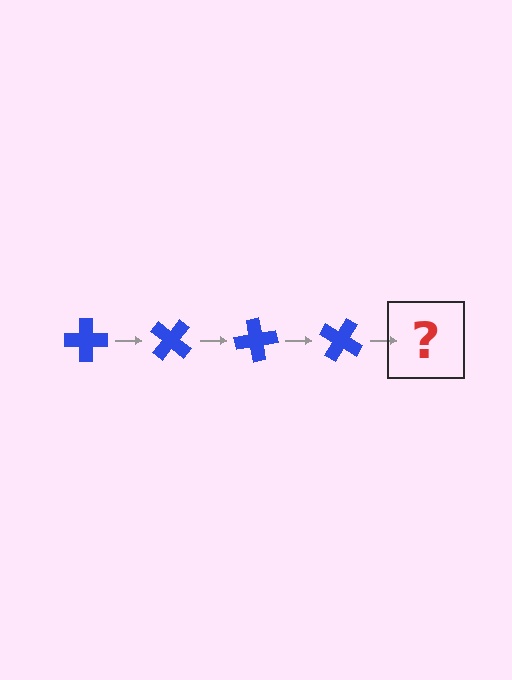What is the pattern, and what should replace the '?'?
The pattern is that the cross rotates 40 degrees each step. The '?' should be a blue cross rotated 160 degrees.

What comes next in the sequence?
The next element should be a blue cross rotated 160 degrees.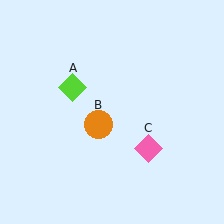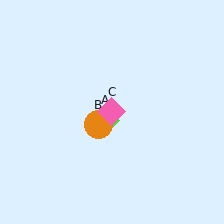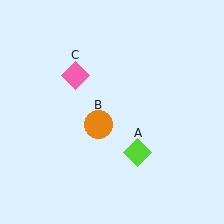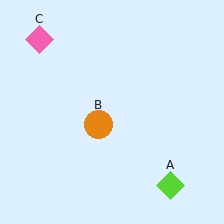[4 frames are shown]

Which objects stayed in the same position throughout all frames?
Orange circle (object B) remained stationary.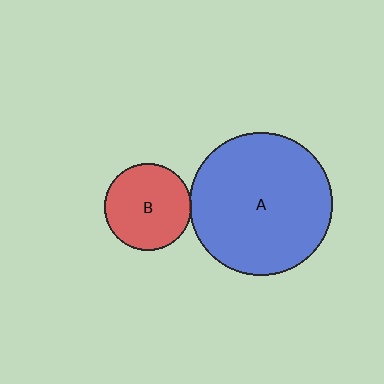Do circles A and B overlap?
Yes.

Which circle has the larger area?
Circle A (blue).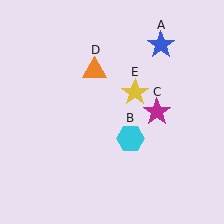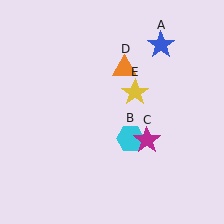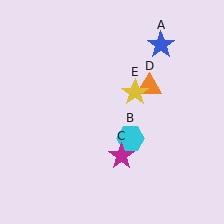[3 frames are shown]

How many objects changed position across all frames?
2 objects changed position: magenta star (object C), orange triangle (object D).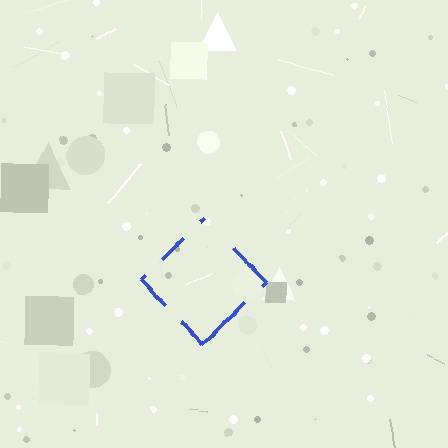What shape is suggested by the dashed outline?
The dashed outline suggests a diamond.